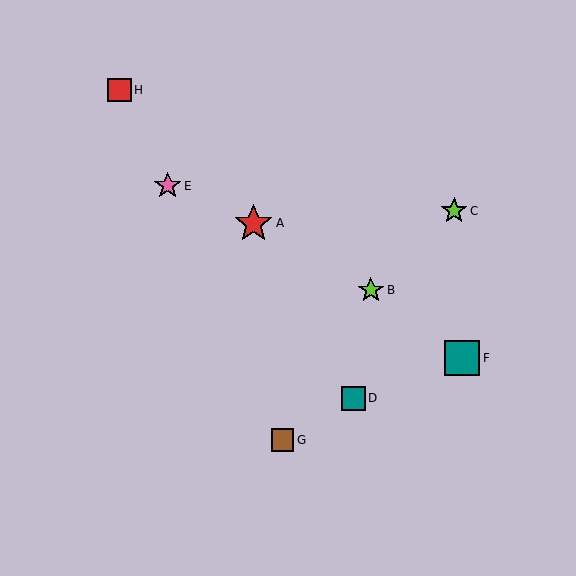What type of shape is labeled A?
Shape A is a red star.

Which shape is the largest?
The red star (labeled A) is the largest.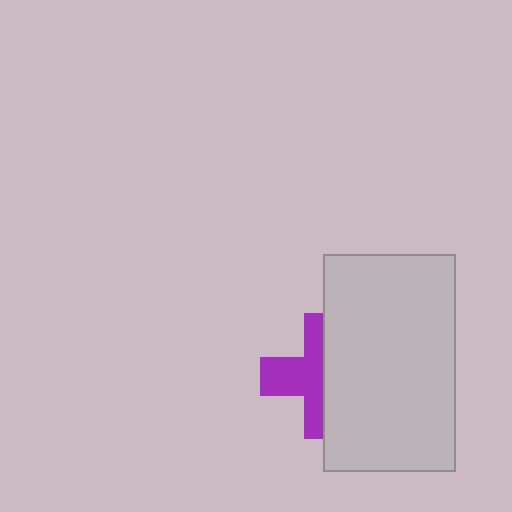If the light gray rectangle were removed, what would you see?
You would see the complete purple cross.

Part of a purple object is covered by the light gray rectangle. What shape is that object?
It is a cross.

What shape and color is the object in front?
The object in front is a light gray rectangle.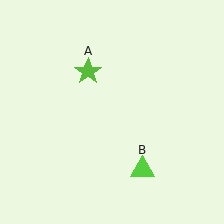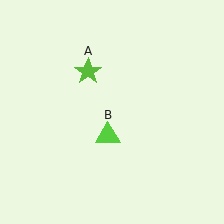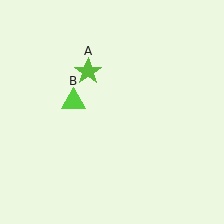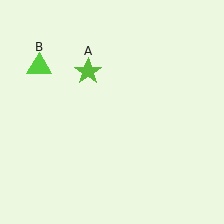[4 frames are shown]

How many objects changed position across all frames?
1 object changed position: lime triangle (object B).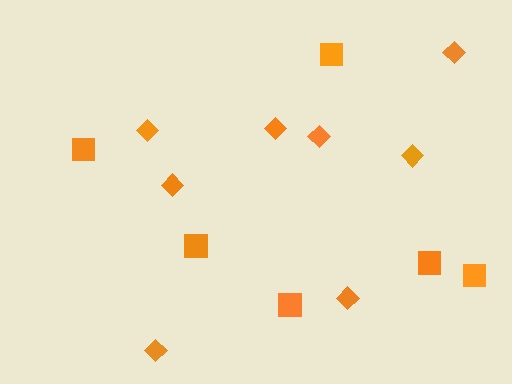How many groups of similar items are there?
There are 2 groups: one group of squares (6) and one group of diamonds (8).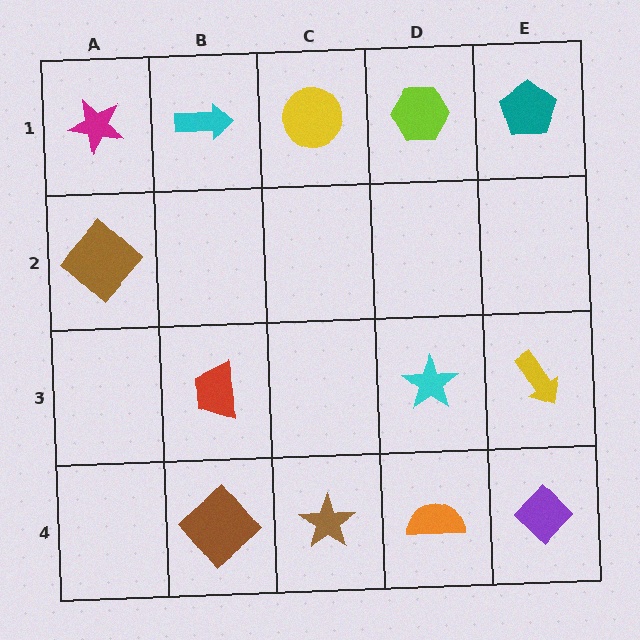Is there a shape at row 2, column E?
No, that cell is empty.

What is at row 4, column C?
A brown star.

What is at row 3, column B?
A red trapezoid.